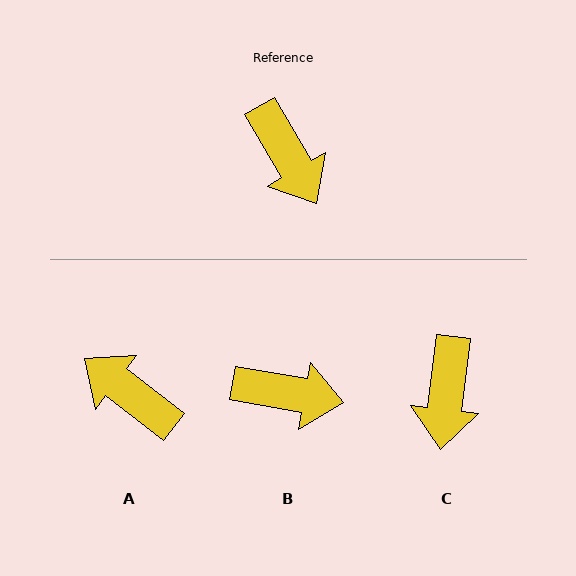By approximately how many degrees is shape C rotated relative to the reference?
Approximately 37 degrees clockwise.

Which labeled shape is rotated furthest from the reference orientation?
A, about 158 degrees away.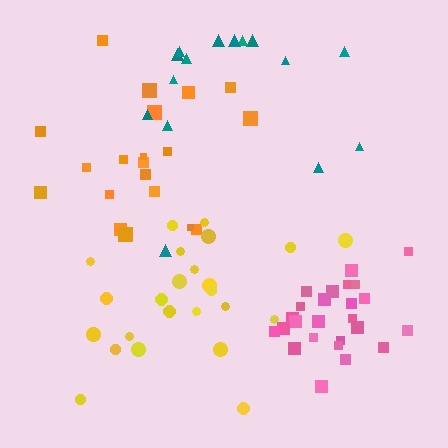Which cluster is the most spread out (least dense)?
Teal.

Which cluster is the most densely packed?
Pink.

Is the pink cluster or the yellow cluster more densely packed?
Pink.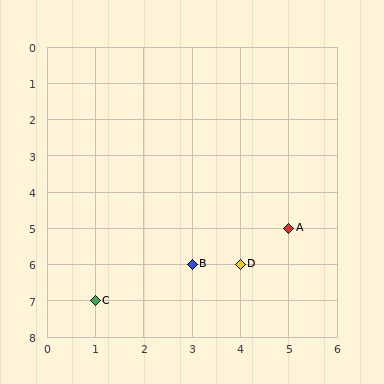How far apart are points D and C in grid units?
Points D and C are 3 columns and 1 row apart (about 3.2 grid units diagonally).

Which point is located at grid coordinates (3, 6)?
Point B is at (3, 6).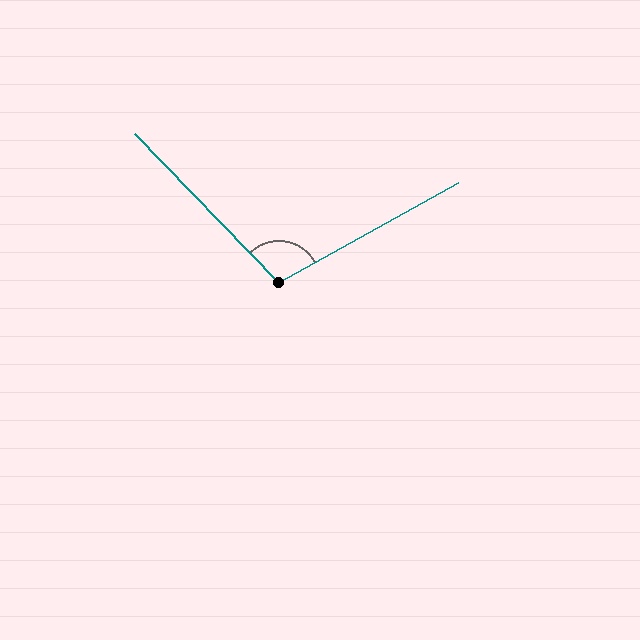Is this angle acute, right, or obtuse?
It is obtuse.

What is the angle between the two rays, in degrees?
Approximately 105 degrees.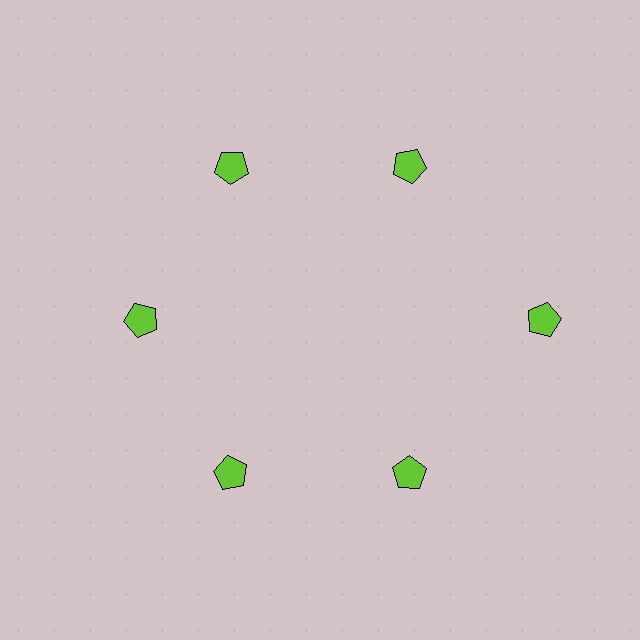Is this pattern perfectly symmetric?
No. The 6 lime pentagons are arranged in a ring, but one element near the 3 o'clock position is pushed outward from the center, breaking the 6-fold rotational symmetry.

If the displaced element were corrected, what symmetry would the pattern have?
It would have 6-fold rotational symmetry — the pattern would map onto itself every 60 degrees.